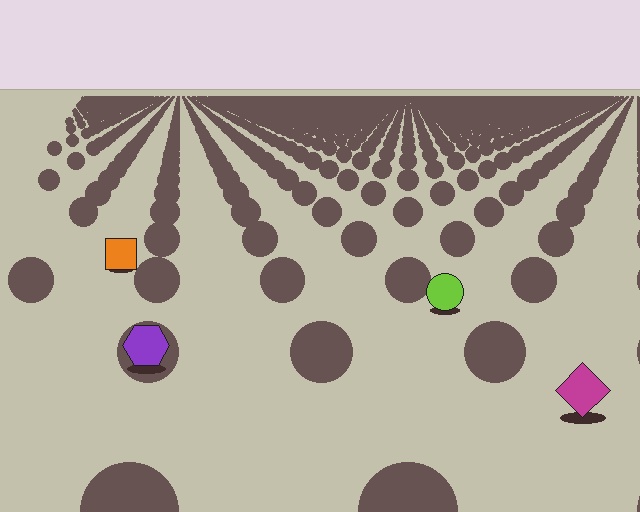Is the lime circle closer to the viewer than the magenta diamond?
No. The magenta diamond is closer — you can tell from the texture gradient: the ground texture is coarser near it.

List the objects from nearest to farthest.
From nearest to farthest: the magenta diamond, the purple hexagon, the lime circle, the orange square.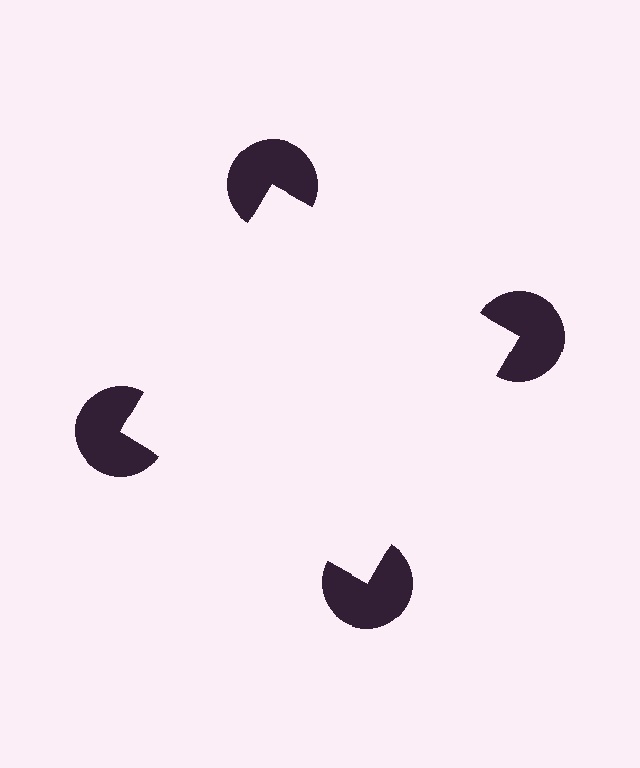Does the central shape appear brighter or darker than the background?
It typically appears slightly brighter than the background, even though no actual brightness change is drawn.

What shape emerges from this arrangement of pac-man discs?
An illusory square — its edges are inferred from the aligned wedge cuts in the pac-man discs, not physically drawn.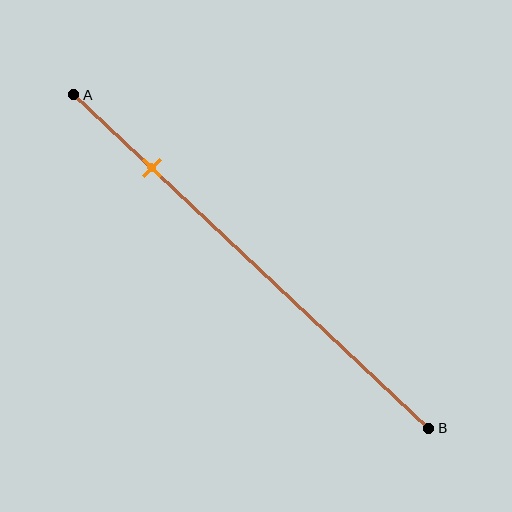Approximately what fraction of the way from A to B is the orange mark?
The orange mark is approximately 20% of the way from A to B.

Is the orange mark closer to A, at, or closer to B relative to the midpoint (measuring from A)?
The orange mark is closer to point A than the midpoint of segment AB.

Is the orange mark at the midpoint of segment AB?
No, the mark is at about 20% from A, not at the 50% midpoint.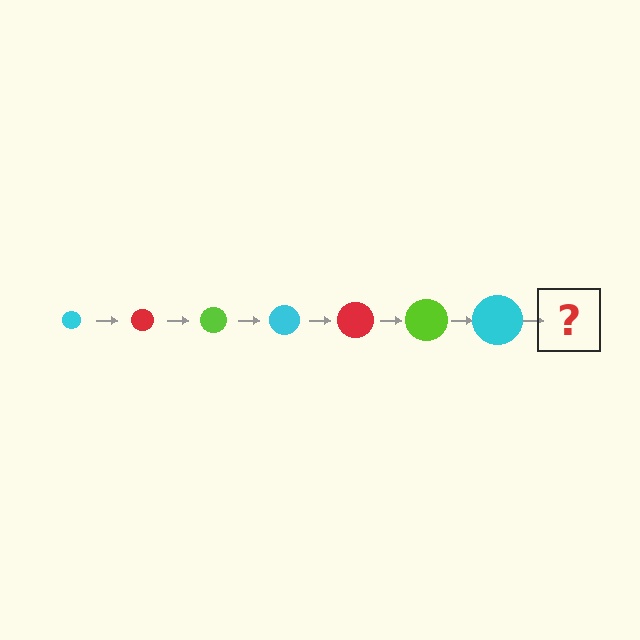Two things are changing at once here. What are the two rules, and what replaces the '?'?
The two rules are that the circle grows larger each step and the color cycles through cyan, red, and lime. The '?' should be a red circle, larger than the previous one.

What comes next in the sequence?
The next element should be a red circle, larger than the previous one.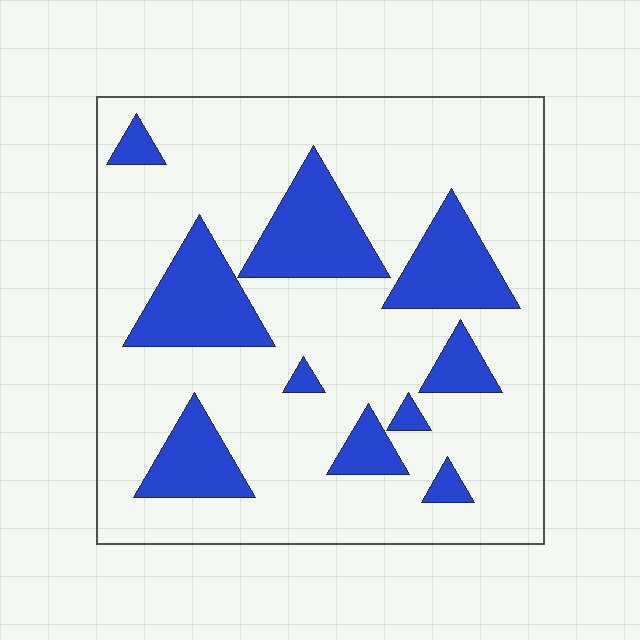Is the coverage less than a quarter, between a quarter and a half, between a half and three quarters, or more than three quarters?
Less than a quarter.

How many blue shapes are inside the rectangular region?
10.